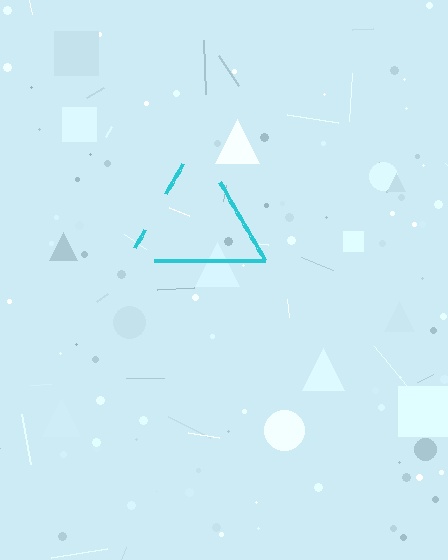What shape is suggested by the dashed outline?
The dashed outline suggests a triangle.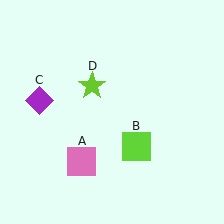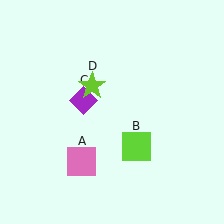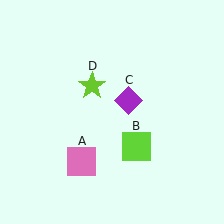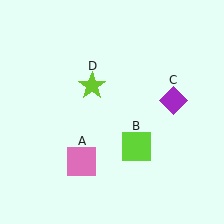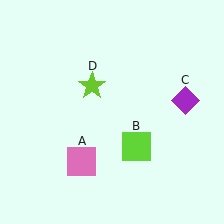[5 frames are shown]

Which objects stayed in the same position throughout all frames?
Pink square (object A) and lime square (object B) and lime star (object D) remained stationary.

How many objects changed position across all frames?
1 object changed position: purple diamond (object C).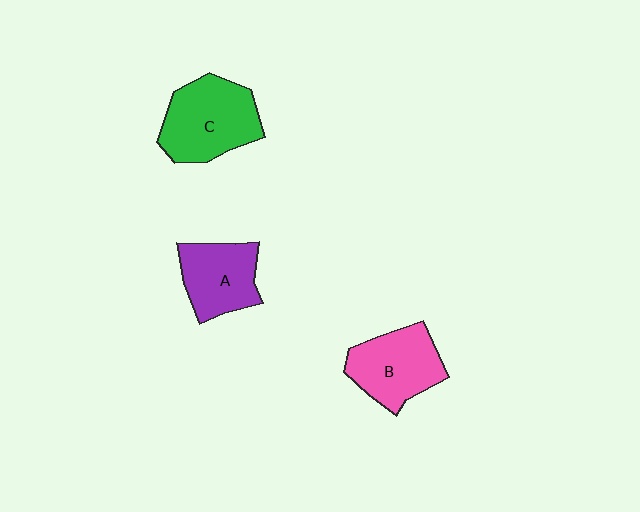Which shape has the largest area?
Shape C (green).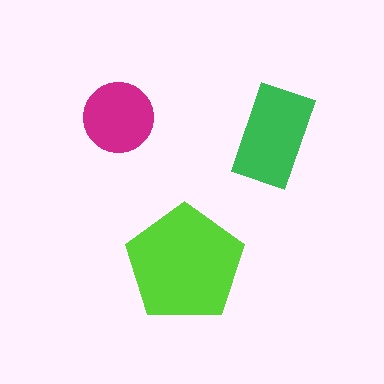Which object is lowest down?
The lime pentagon is bottommost.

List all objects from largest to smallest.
The lime pentagon, the green rectangle, the magenta circle.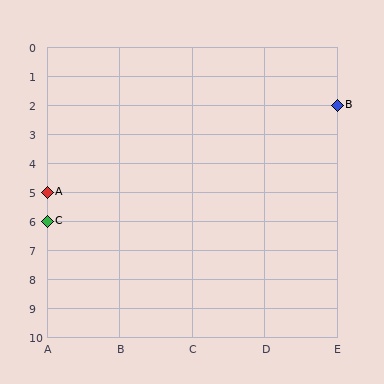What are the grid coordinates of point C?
Point C is at grid coordinates (A, 6).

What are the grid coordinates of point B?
Point B is at grid coordinates (E, 2).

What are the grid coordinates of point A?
Point A is at grid coordinates (A, 5).